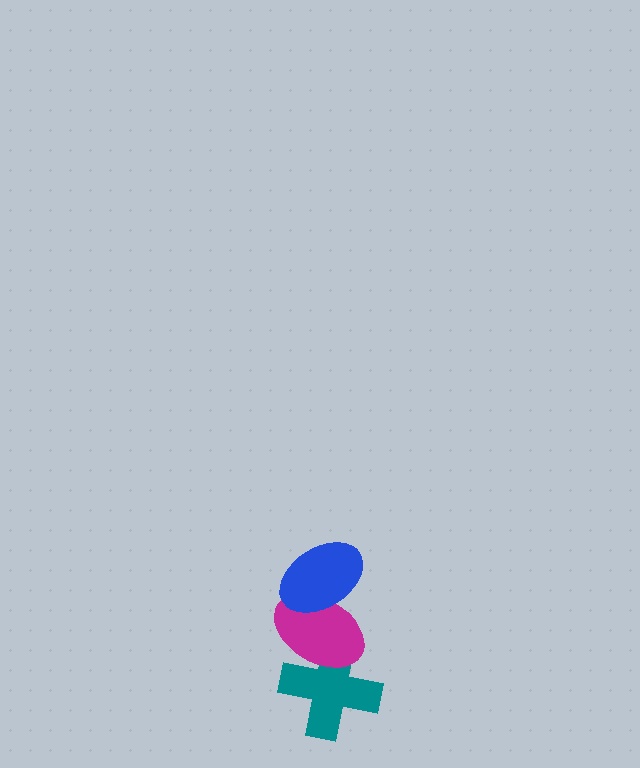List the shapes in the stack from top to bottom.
From top to bottom: the blue ellipse, the magenta ellipse, the teal cross.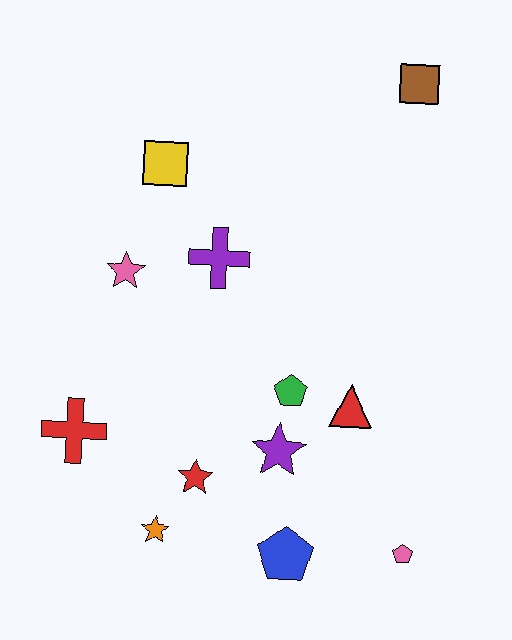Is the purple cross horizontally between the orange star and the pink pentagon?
Yes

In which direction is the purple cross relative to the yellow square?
The purple cross is below the yellow square.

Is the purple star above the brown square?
No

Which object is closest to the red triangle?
The green pentagon is closest to the red triangle.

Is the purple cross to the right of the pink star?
Yes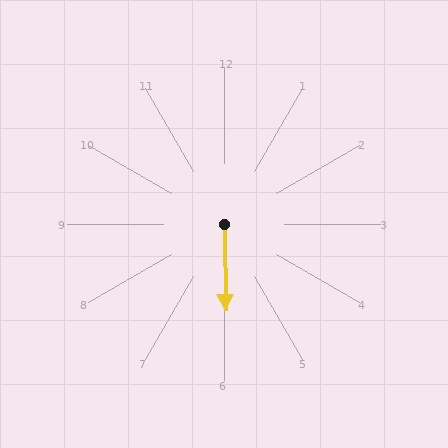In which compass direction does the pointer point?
South.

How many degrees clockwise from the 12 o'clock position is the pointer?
Approximately 179 degrees.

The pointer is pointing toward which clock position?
Roughly 6 o'clock.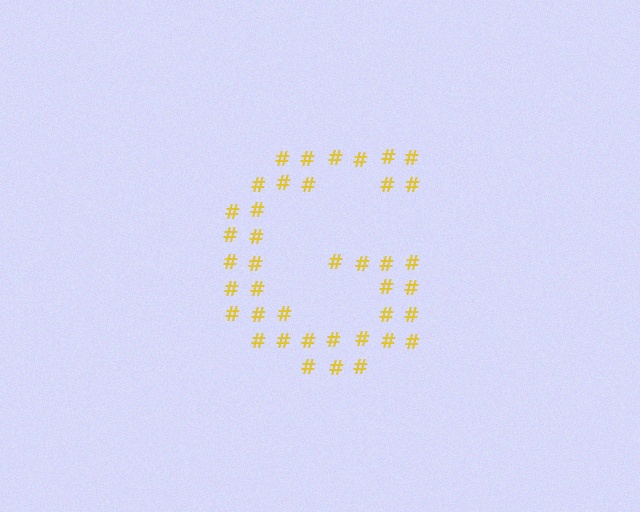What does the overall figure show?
The overall figure shows the letter G.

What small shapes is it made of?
It is made of small hash symbols.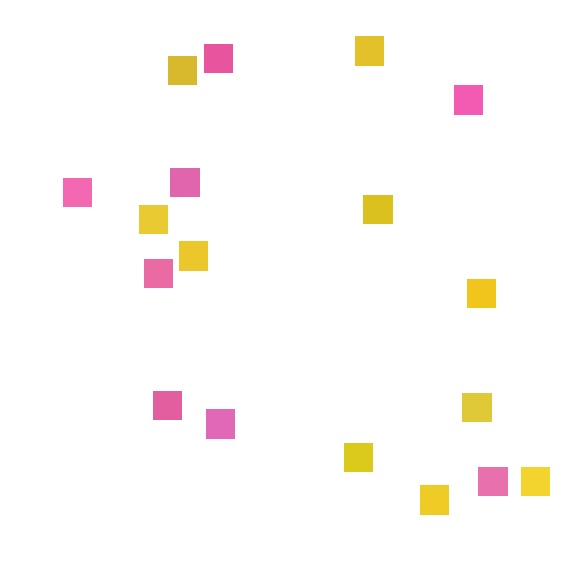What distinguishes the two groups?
There are 2 groups: one group of yellow squares (10) and one group of pink squares (8).